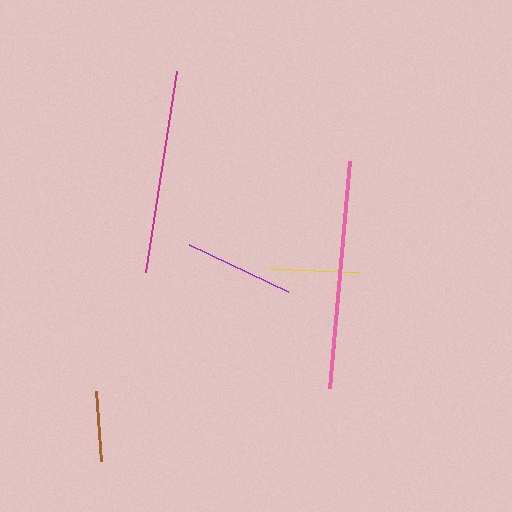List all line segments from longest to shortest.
From longest to shortest: pink, magenta, purple, yellow, brown.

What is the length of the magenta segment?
The magenta segment is approximately 204 pixels long.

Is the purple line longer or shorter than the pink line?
The pink line is longer than the purple line.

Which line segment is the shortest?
The brown line is the shortest at approximately 70 pixels.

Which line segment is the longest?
The pink line is the longest at approximately 228 pixels.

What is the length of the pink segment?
The pink segment is approximately 228 pixels long.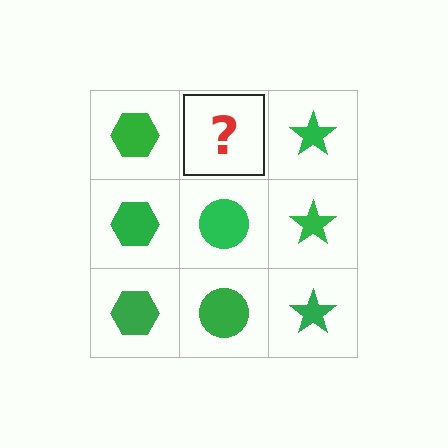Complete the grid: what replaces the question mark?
The question mark should be replaced with a green circle.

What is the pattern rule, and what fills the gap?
The rule is that each column has a consistent shape. The gap should be filled with a green circle.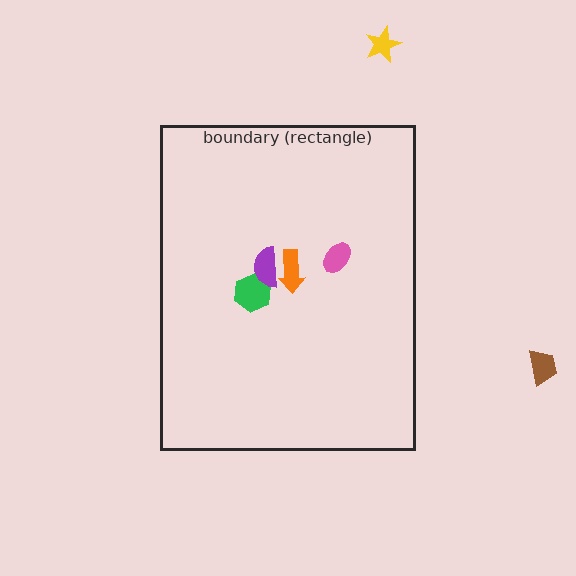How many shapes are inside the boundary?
4 inside, 2 outside.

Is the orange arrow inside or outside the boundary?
Inside.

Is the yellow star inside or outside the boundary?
Outside.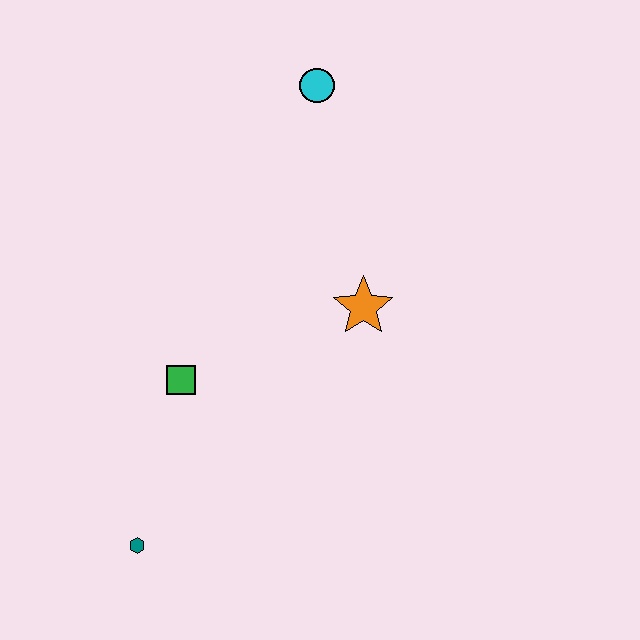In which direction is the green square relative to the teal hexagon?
The green square is above the teal hexagon.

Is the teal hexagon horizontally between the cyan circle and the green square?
No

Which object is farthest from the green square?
The cyan circle is farthest from the green square.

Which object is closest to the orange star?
The green square is closest to the orange star.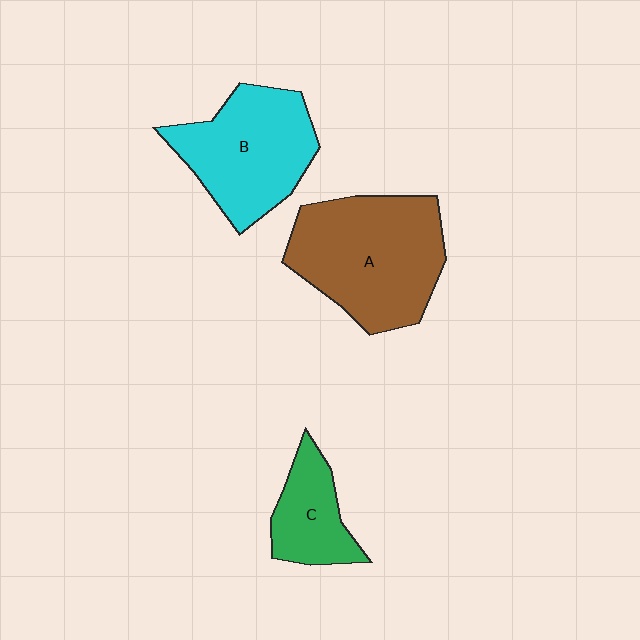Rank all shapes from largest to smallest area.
From largest to smallest: A (brown), B (cyan), C (green).